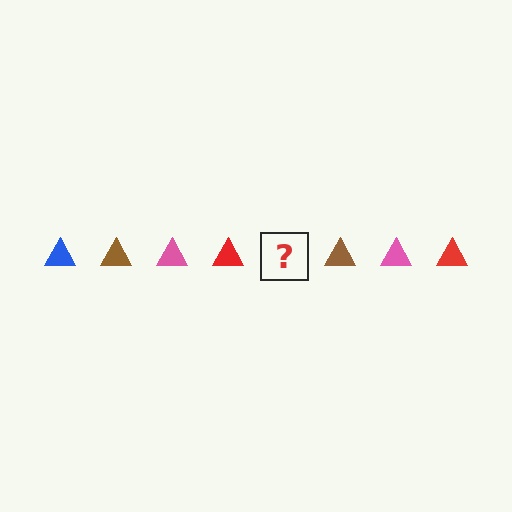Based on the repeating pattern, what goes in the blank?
The blank should be a blue triangle.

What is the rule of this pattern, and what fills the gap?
The rule is that the pattern cycles through blue, brown, pink, red triangles. The gap should be filled with a blue triangle.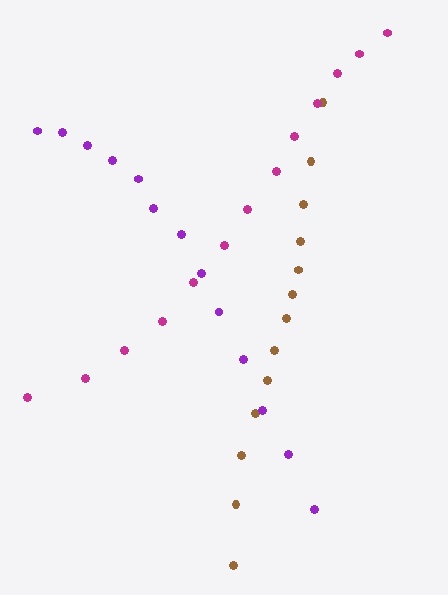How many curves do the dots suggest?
There are 3 distinct paths.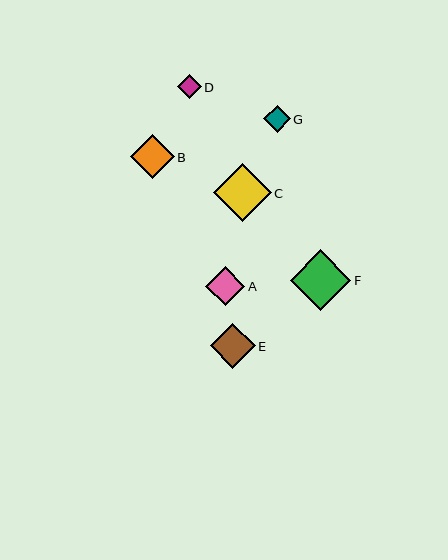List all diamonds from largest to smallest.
From largest to smallest: F, C, E, B, A, G, D.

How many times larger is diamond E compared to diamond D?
Diamond E is approximately 1.9 times the size of diamond D.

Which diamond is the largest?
Diamond F is the largest with a size of approximately 60 pixels.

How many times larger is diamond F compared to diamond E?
Diamond F is approximately 1.3 times the size of diamond E.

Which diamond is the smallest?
Diamond D is the smallest with a size of approximately 24 pixels.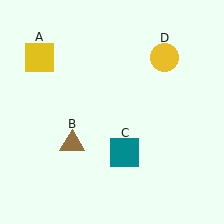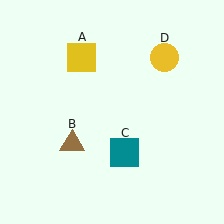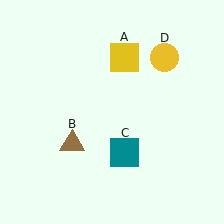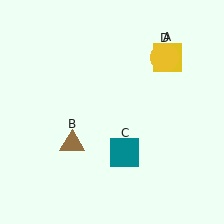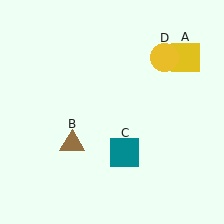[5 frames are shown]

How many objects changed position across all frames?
1 object changed position: yellow square (object A).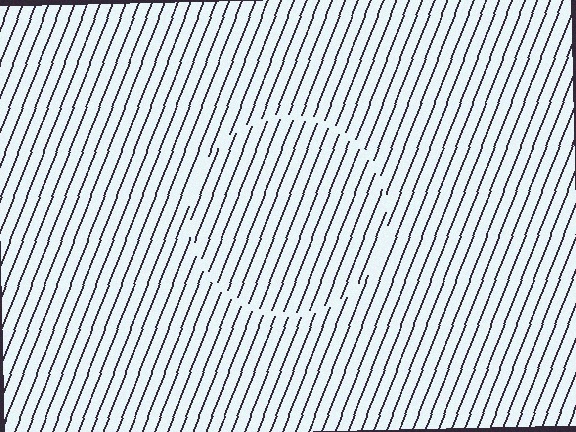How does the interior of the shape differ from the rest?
The interior of the shape contains the same grating, shifted by half a period — the contour is defined by the phase discontinuity where line-ends from the inner and outer gratings abut.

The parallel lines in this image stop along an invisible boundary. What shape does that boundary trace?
An illusory circle. The interior of the shape contains the same grating, shifted by half a period — the contour is defined by the phase discontinuity where line-ends from the inner and outer gratings abut.